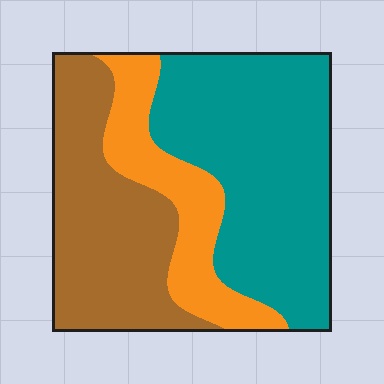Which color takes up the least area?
Orange, at roughly 20%.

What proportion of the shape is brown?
Brown covers 33% of the shape.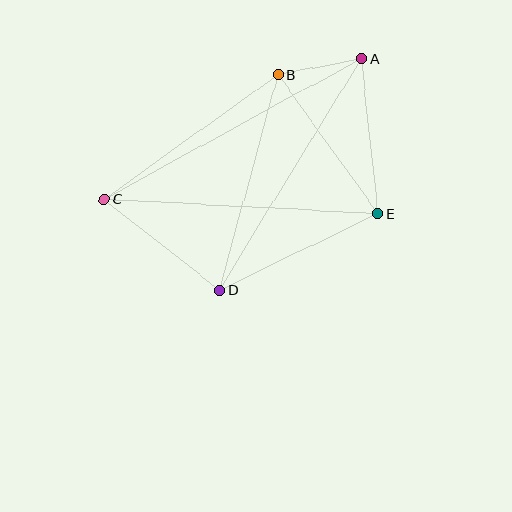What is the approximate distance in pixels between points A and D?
The distance between A and D is approximately 272 pixels.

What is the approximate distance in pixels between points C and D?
The distance between C and D is approximately 147 pixels.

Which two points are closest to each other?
Points A and B are closest to each other.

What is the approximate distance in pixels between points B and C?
The distance between B and C is approximately 214 pixels.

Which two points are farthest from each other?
Points A and C are farthest from each other.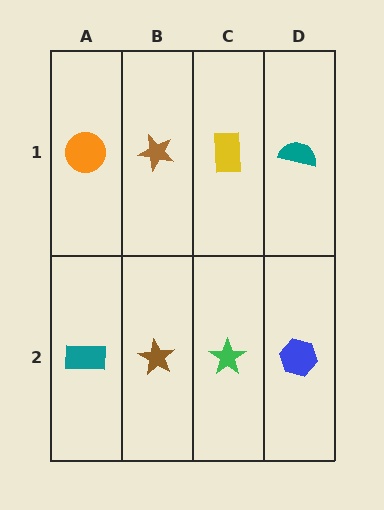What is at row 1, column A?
An orange circle.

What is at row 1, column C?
A yellow rectangle.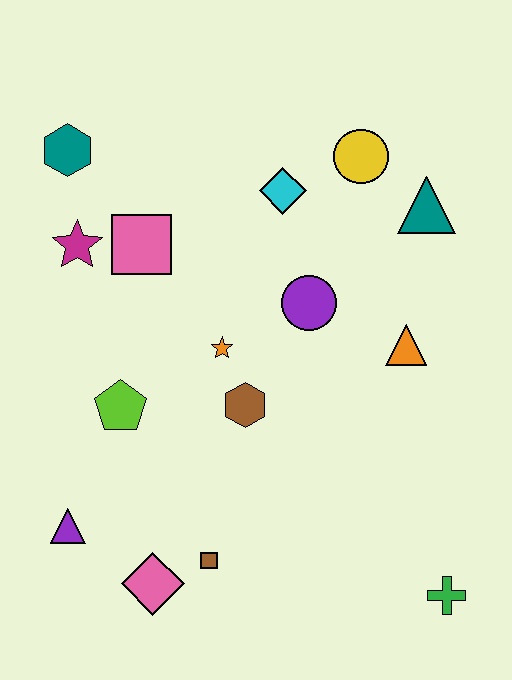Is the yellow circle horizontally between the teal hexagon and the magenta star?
No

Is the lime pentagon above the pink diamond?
Yes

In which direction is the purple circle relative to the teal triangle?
The purple circle is to the left of the teal triangle.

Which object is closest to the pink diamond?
The brown square is closest to the pink diamond.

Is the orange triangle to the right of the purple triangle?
Yes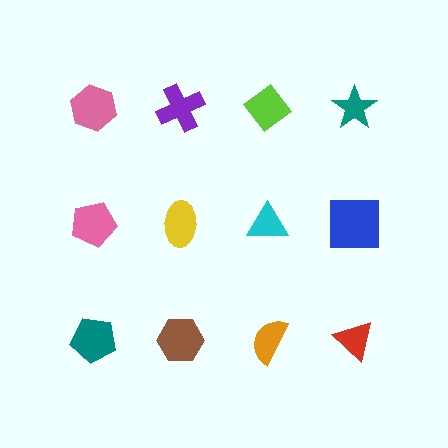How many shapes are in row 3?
4 shapes.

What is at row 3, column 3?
An orange semicircle.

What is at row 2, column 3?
A cyan triangle.